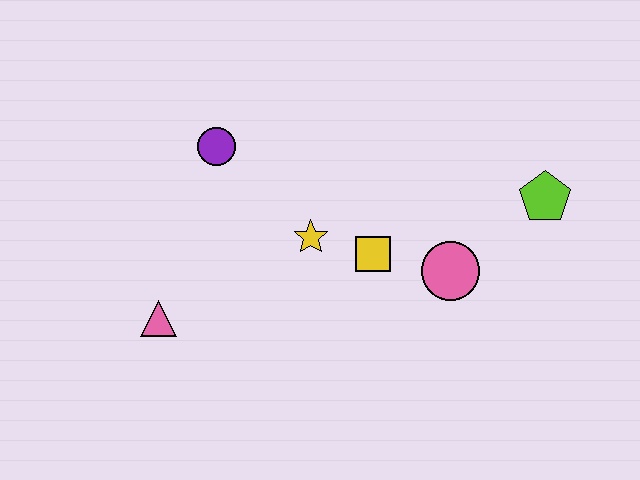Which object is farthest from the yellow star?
The lime pentagon is farthest from the yellow star.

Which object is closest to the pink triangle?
The yellow star is closest to the pink triangle.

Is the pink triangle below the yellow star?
Yes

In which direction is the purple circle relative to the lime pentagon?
The purple circle is to the left of the lime pentagon.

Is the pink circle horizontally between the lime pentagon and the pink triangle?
Yes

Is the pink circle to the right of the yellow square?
Yes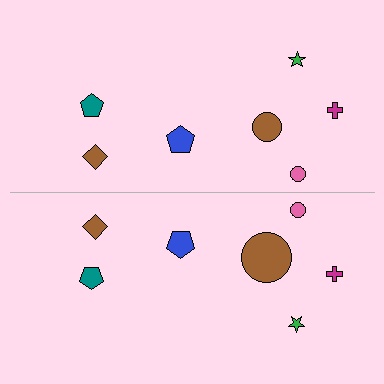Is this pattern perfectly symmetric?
No, the pattern is not perfectly symmetric. The brown circle on the bottom side has a different size than its mirror counterpart.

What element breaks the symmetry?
The brown circle on the bottom side has a different size than its mirror counterpart.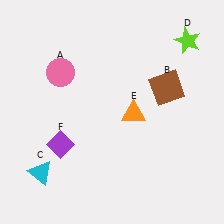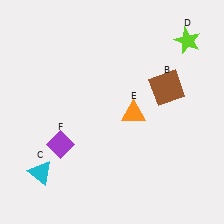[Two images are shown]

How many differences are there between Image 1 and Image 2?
There is 1 difference between the two images.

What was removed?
The pink circle (A) was removed in Image 2.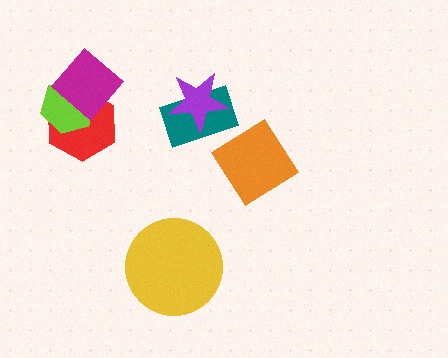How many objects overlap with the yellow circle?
0 objects overlap with the yellow circle.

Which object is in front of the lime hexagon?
The magenta diamond is in front of the lime hexagon.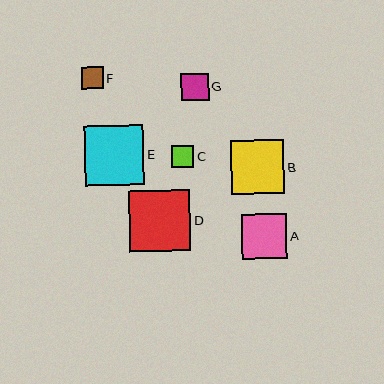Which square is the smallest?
Square F is the smallest with a size of approximately 22 pixels.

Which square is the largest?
Square D is the largest with a size of approximately 61 pixels.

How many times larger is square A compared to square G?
Square A is approximately 1.6 times the size of square G.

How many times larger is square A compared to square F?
Square A is approximately 2.1 times the size of square F.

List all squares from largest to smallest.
From largest to smallest: D, E, B, A, G, C, F.